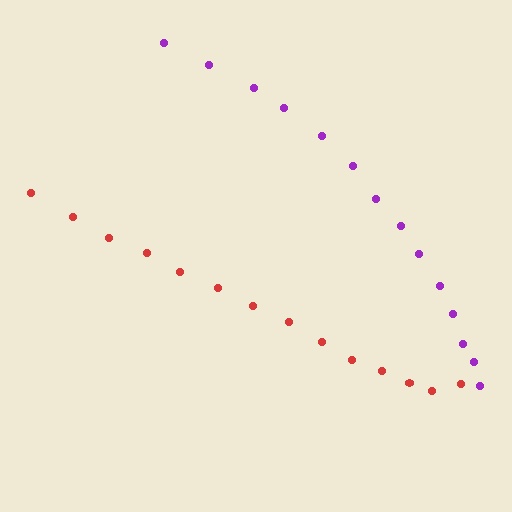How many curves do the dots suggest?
There are 2 distinct paths.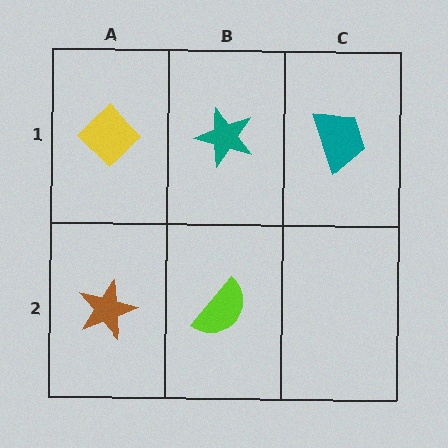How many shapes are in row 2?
2 shapes.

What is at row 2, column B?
A lime semicircle.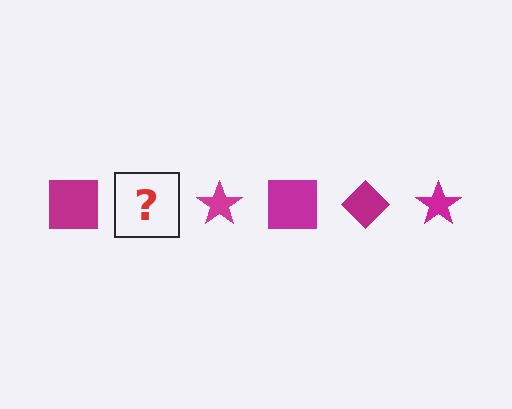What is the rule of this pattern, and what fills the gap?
The rule is that the pattern cycles through square, diamond, star shapes in magenta. The gap should be filled with a magenta diamond.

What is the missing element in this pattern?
The missing element is a magenta diamond.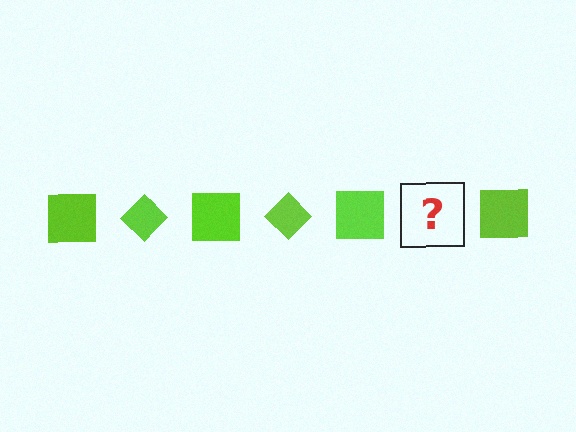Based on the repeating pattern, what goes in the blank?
The blank should be a lime diamond.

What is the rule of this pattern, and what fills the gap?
The rule is that the pattern cycles through square, diamond shapes in lime. The gap should be filled with a lime diamond.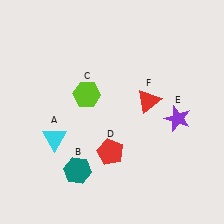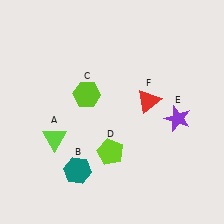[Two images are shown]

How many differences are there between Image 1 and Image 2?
There are 2 differences between the two images.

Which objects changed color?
A changed from cyan to lime. D changed from red to lime.